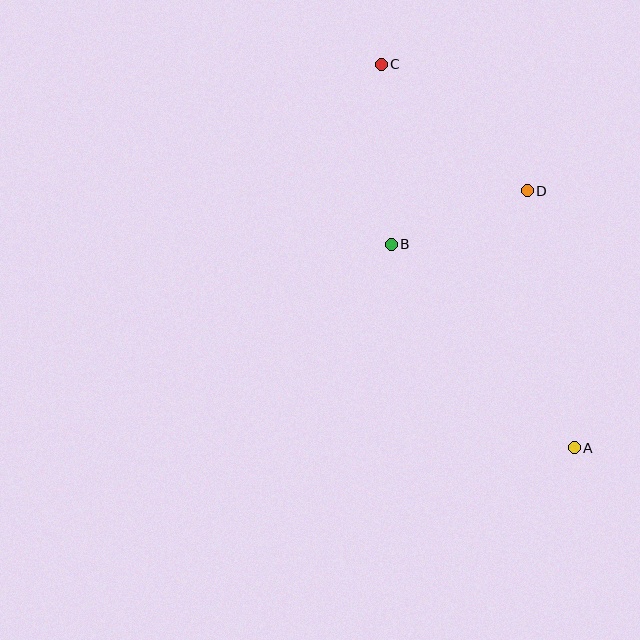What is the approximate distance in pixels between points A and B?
The distance between A and B is approximately 273 pixels.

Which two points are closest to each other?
Points B and D are closest to each other.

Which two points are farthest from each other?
Points A and C are farthest from each other.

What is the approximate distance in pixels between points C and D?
The distance between C and D is approximately 193 pixels.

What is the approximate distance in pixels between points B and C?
The distance between B and C is approximately 181 pixels.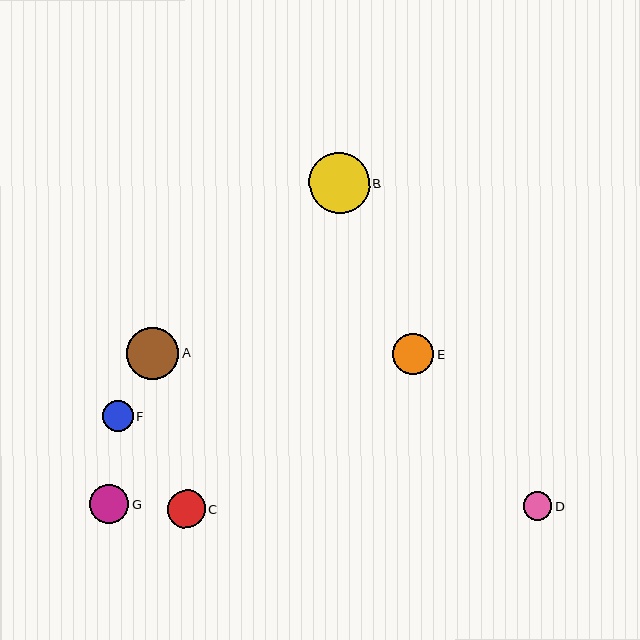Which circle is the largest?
Circle B is the largest with a size of approximately 61 pixels.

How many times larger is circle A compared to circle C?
Circle A is approximately 1.4 times the size of circle C.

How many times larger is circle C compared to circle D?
Circle C is approximately 1.3 times the size of circle D.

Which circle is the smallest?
Circle D is the smallest with a size of approximately 29 pixels.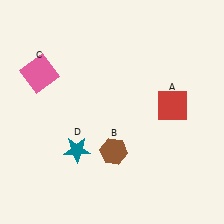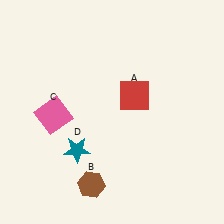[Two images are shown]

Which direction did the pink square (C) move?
The pink square (C) moved down.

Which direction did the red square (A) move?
The red square (A) moved left.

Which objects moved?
The objects that moved are: the red square (A), the brown hexagon (B), the pink square (C).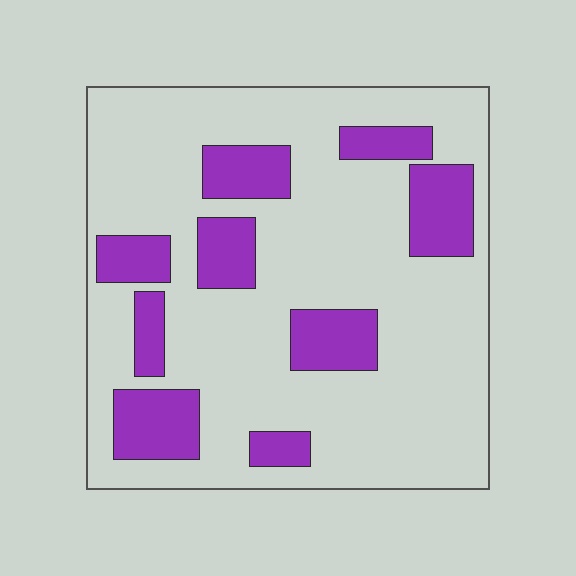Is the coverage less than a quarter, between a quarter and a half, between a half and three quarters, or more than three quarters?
Less than a quarter.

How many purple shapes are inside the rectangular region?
9.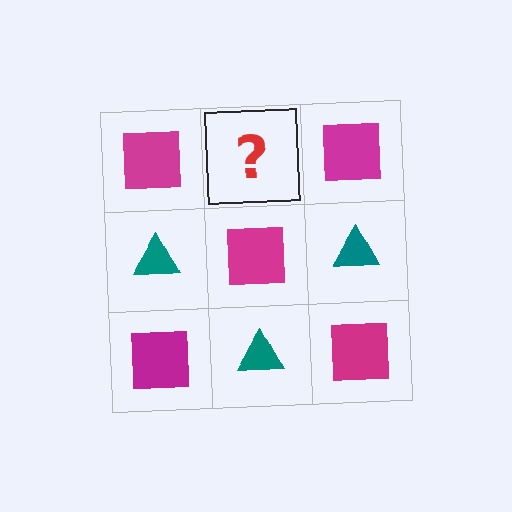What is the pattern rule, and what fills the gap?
The rule is that it alternates magenta square and teal triangle in a checkerboard pattern. The gap should be filled with a teal triangle.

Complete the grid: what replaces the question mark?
The question mark should be replaced with a teal triangle.